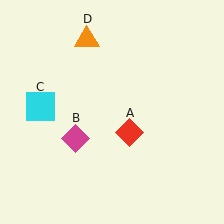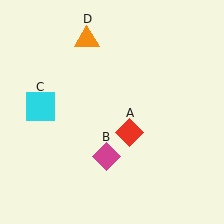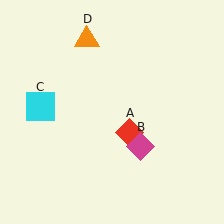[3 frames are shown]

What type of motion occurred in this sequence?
The magenta diamond (object B) rotated counterclockwise around the center of the scene.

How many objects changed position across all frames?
1 object changed position: magenta diamond (object B).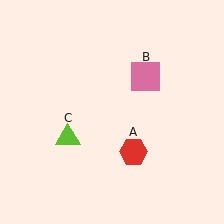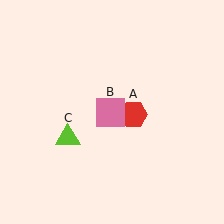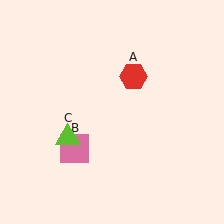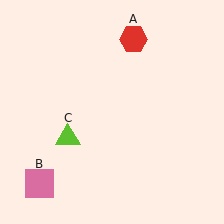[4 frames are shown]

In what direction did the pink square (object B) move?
The pink square (object B) moved down and to the left.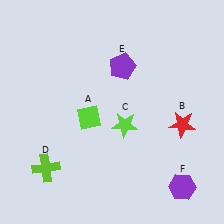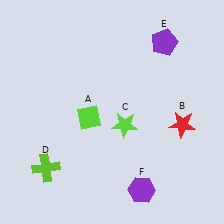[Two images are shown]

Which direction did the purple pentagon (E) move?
The purple pentagon (E) moved right.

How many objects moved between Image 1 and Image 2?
2 objects moved between the two images.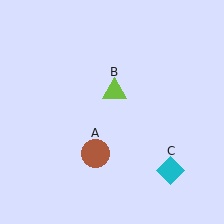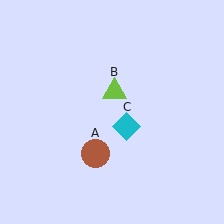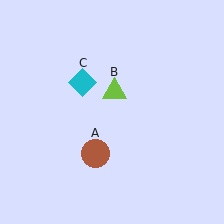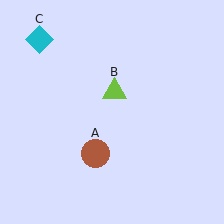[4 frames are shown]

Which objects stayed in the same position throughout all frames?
Brown circle (object A) and lime triangle (object B) remained stationary.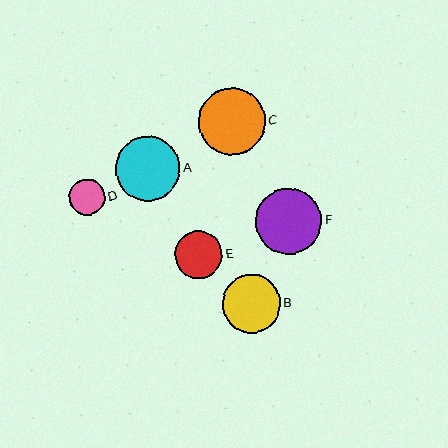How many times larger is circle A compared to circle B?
Circle A is approximately 1.1 times the size of circle B.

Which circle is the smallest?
Circle D is the smallest with a size of approximately 36 pixels.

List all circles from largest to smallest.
From largest to smallest: C, F, A, B, E, D.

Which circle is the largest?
Circle C is the largest with a size of approximately 67 pixels.